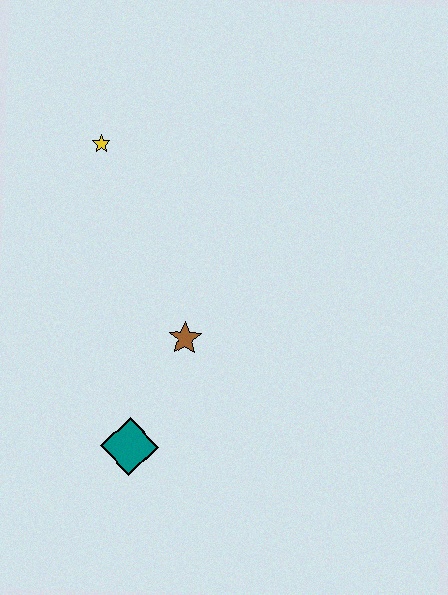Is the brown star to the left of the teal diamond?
No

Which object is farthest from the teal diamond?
The yellow star is farthest from the teal diamond.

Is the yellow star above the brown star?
Yes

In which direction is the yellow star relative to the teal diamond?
The yellow star is above the teal diamond.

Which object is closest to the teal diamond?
The brown star is closest to the teal diamond.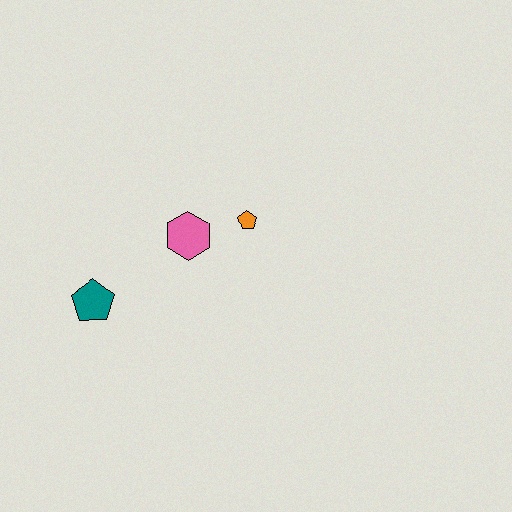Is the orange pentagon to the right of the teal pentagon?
Yes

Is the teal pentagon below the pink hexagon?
Yes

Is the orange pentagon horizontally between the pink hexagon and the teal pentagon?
No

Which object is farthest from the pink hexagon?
The teal pentagon is farthest from the pink hexagon.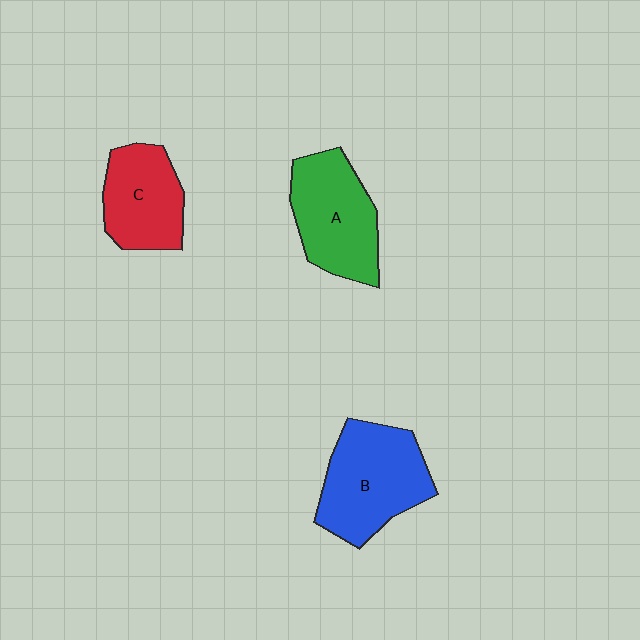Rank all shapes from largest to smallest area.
From largest to smallest: B (blue), A (green), C (red).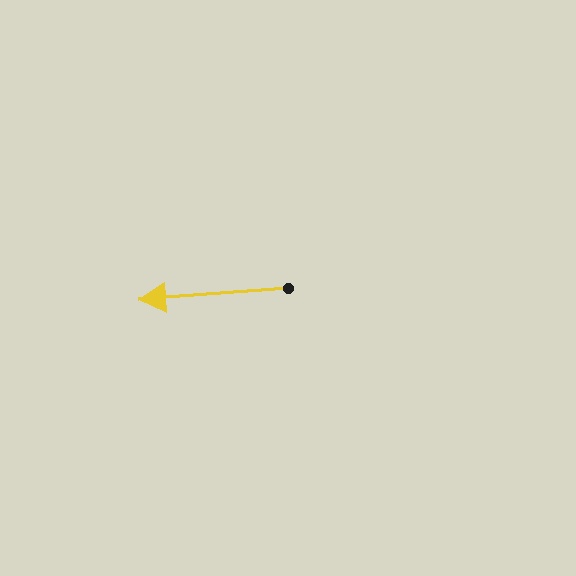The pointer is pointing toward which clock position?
Roughly 9 o'clock.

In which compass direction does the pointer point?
West.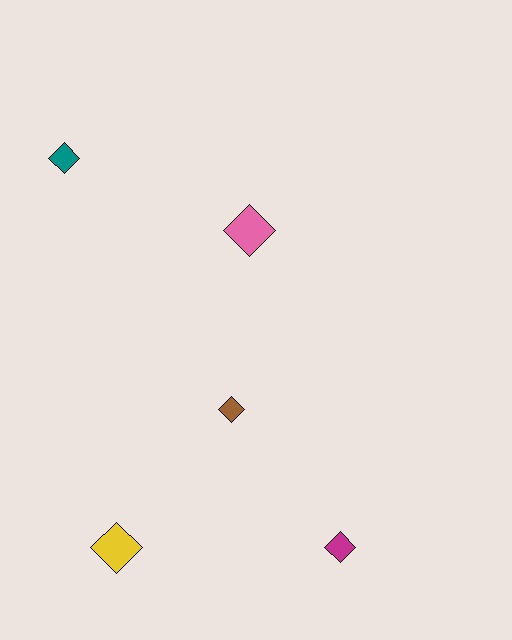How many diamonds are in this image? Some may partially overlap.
There are 5 diamonds.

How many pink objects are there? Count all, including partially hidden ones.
There is 1 pink object.